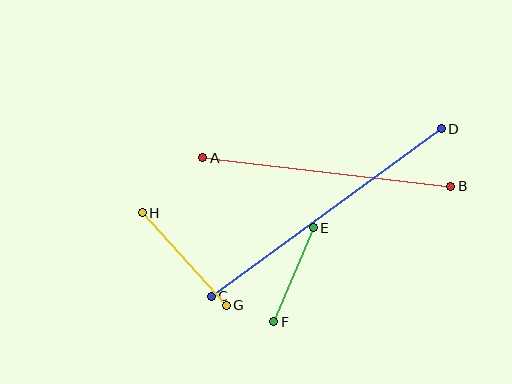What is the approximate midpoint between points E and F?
The midpoint is at approximately (293, 275) pixels.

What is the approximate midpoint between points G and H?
The midpoint is at approximately (184, 259) pixels.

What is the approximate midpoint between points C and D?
The midpoint is at approximately (326, 213) pixels.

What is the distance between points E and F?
The distance is approximately 102 pixels.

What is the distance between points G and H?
The distance is approximately 125 pixels.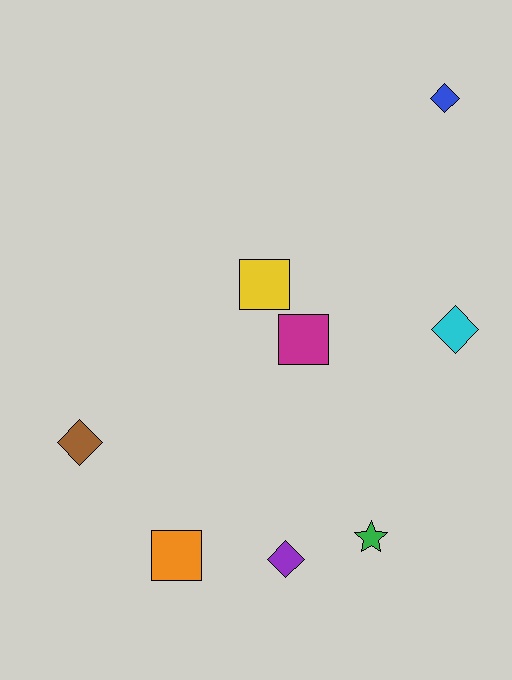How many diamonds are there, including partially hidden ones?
There are 4 diamonds.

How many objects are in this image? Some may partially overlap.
There are 8 objects.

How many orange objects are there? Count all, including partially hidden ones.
There is 1 orange object.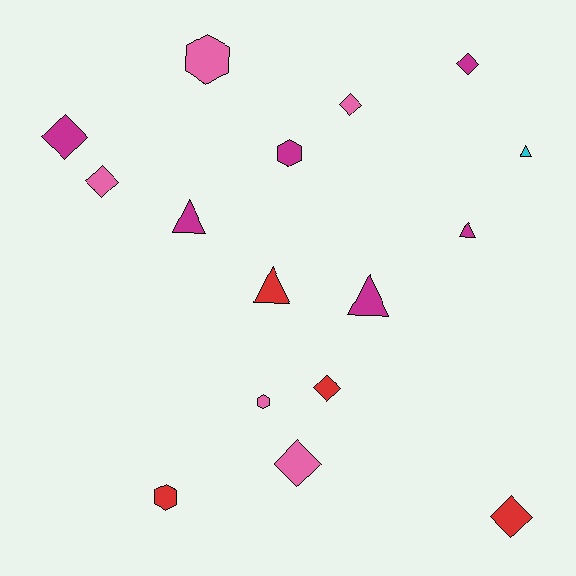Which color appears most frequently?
Magenta, with 6 objects.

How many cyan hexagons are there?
There are no cyan hexagons.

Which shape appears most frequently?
Diamond, with 7 objects.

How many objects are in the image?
There are 16 objects.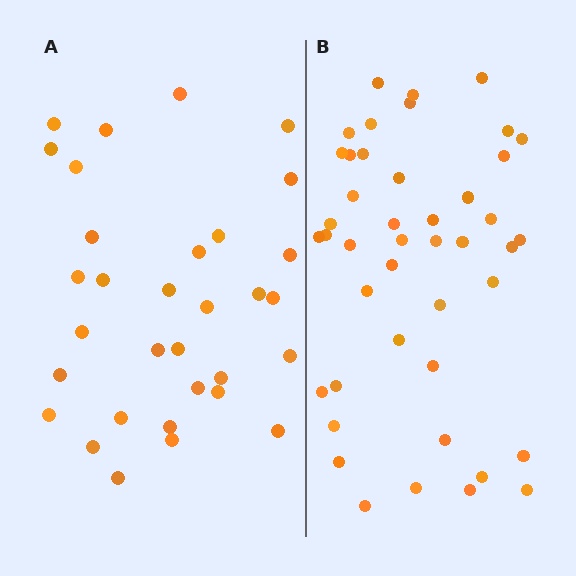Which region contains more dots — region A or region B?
Region B (the right region) has more dots.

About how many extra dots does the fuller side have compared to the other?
Region B has roughly 12 or so more dots than region A.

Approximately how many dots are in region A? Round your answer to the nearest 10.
About 30 dots. (The exact count is 32, which rounds to 30.)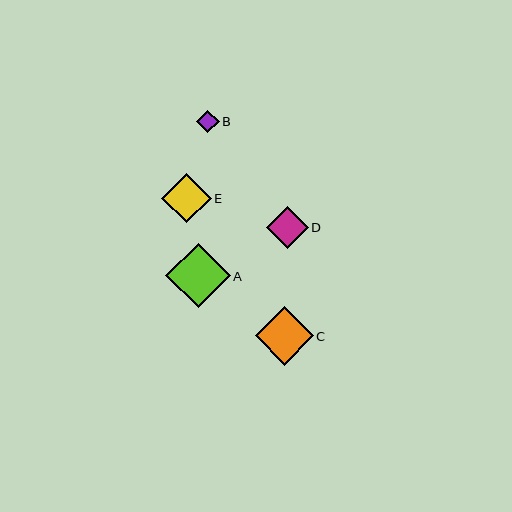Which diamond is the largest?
Diamond A is the largest with a size of approximately 64 pixels.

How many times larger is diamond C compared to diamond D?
Diamond C is approximately 1.4 times the size of diamond D.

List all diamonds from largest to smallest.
From largest to smallest: A, C, E, D, B.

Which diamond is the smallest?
Diamond B is the smallest with a size of approximately 23 pixels.